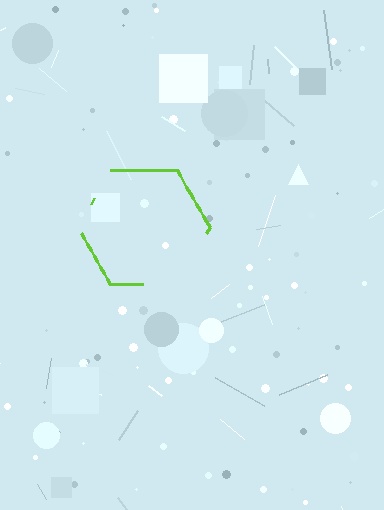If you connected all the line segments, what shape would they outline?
They would outline a hexagon.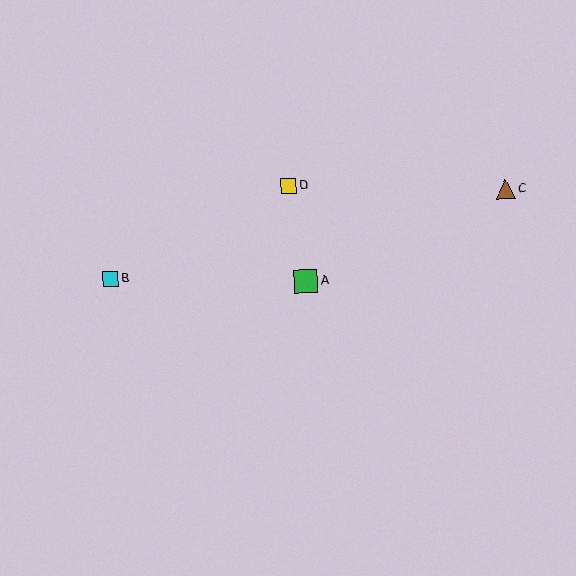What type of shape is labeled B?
Shape B is a cyan square.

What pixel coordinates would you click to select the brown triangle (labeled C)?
Click at (505, 189) to select the brown triangle C.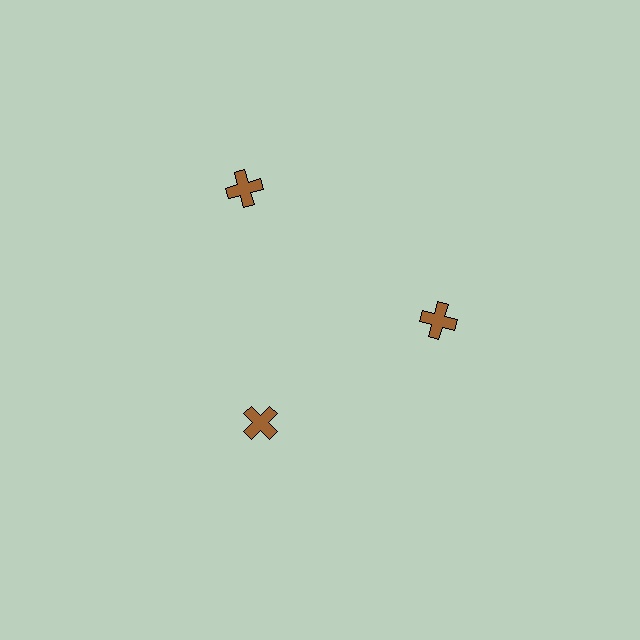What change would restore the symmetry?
The symmetry would be restored by moving it inward, back onto the ring so that all 3 crosses sit at equal angles and equal distance from the center.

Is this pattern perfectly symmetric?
No. The 3 brown crosses are arranged in a ring, but one element near the 11 o'clock position is pushed outward from the center, breaking the 3-fold rotational symmetry.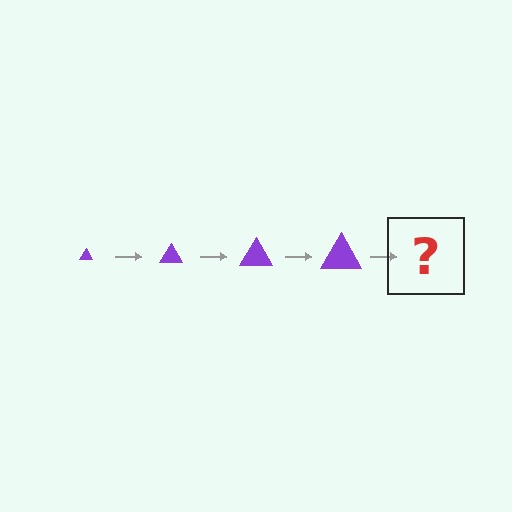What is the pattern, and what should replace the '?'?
The pattern is that the triangle gets progressively larger each step. The '?' should be a purple triangle, larger than the previous one.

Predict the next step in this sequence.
The next step is a purple triangle, larger than the previous one.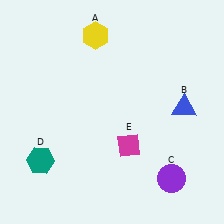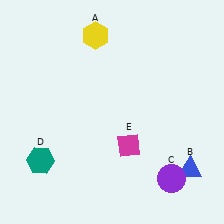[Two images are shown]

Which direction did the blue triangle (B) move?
The blue triangle (B) moved down.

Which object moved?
The blue triangle (B) moved down.